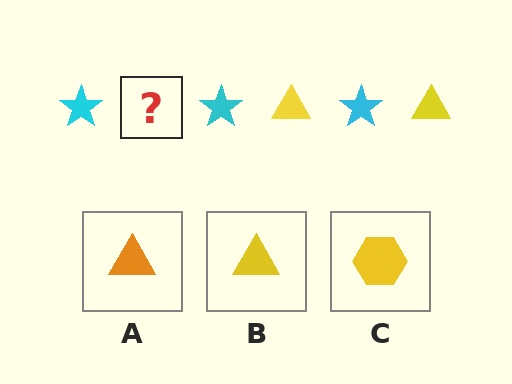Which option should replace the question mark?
Option B.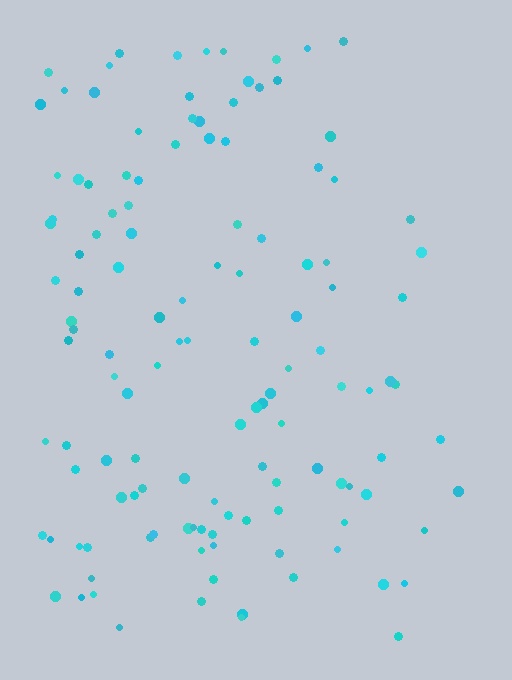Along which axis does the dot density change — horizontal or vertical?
Horizontal.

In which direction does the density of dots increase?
From right to left, with the left side densest.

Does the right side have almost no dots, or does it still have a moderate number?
Still a moderate number, just noticeably fewer than the left.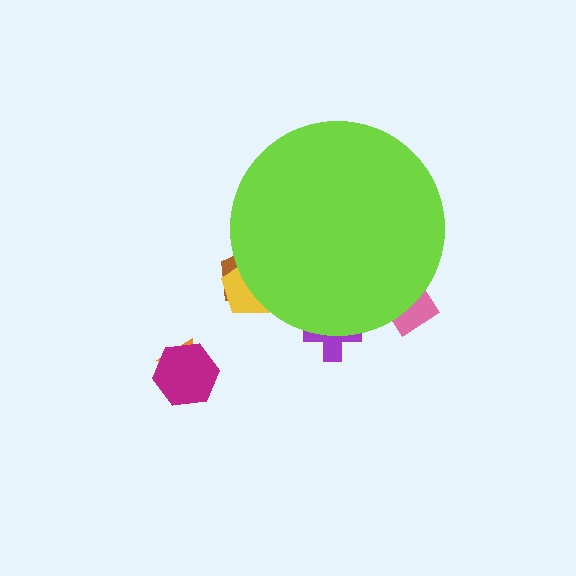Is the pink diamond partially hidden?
Yes, the pink diamond is partially hidden behind the lime circle.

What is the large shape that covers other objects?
A lime circle.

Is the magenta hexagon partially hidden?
No, the magenta hexagon is fully visible.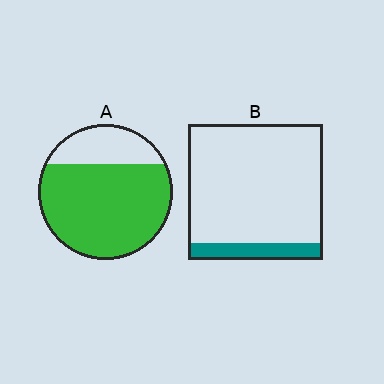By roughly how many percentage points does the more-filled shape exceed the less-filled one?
By roughly 65 percentage points (A over B).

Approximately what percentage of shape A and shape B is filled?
A is approximately 75% and B is approximately 10%.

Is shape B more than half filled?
No.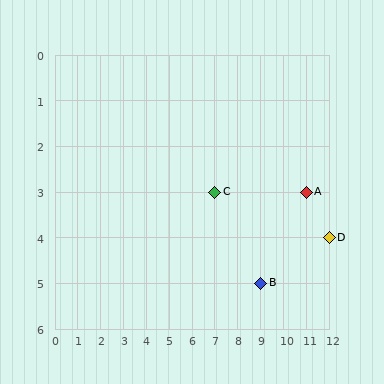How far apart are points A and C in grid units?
Points A and C are 4 columns apart.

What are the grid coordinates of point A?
Point A is at grid coordinates (11, 3).